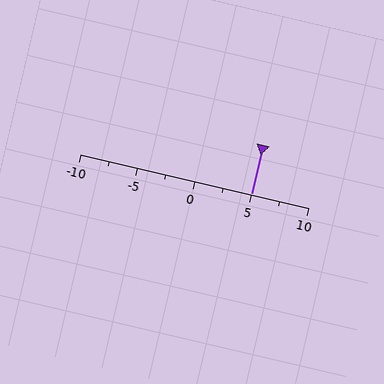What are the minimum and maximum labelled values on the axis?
The axis runs from -10 to 10.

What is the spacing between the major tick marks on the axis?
The major ticks are spaced 5 apart.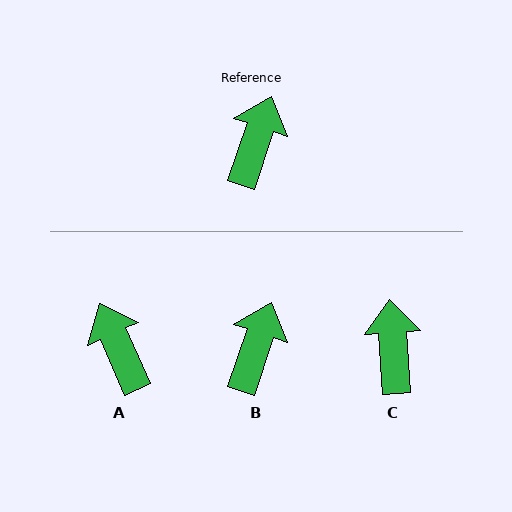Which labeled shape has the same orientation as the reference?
B.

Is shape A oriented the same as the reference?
No, it is off by about 43 degrees.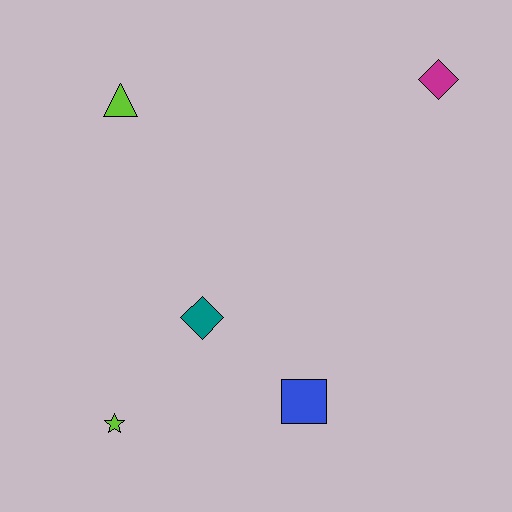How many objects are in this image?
There are 5 objects.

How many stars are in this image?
There is 1 star.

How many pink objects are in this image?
There are no pink objects.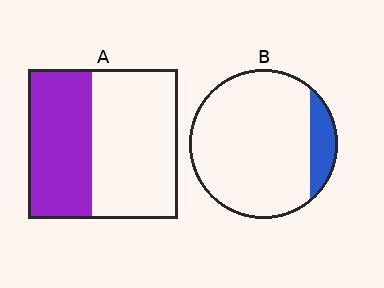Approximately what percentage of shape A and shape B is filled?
A is approximately 45% and B is approximately 15%.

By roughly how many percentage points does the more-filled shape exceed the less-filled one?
By roughly 30 percentage points (A over B).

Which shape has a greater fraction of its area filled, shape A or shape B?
Shape A.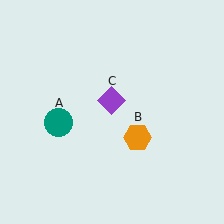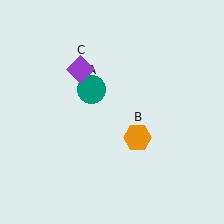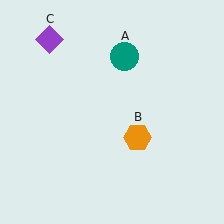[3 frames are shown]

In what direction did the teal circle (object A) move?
The teal circle (object A) moved up and to the right.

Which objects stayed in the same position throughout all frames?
Orange hexagon (object B) remained stationary.